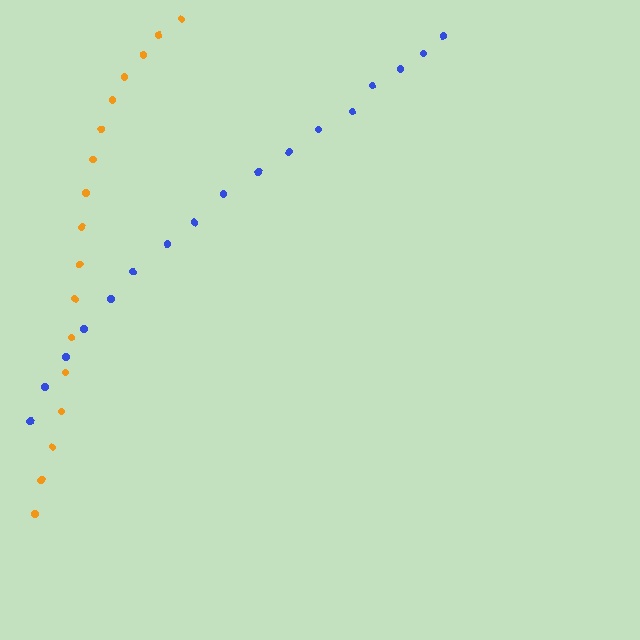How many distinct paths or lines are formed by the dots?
There are 2 distinct paths.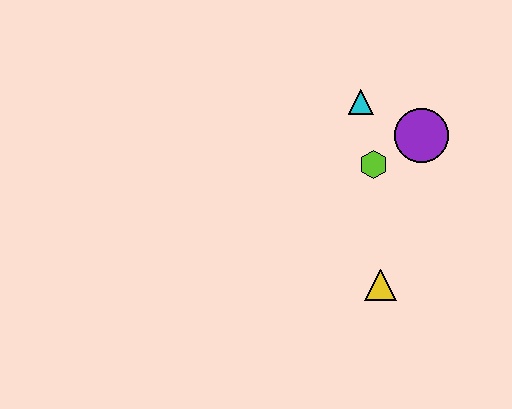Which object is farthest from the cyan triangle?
The yellow triangle is farthest from the cyan triangle.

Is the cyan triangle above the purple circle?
Yes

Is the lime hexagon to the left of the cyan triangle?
No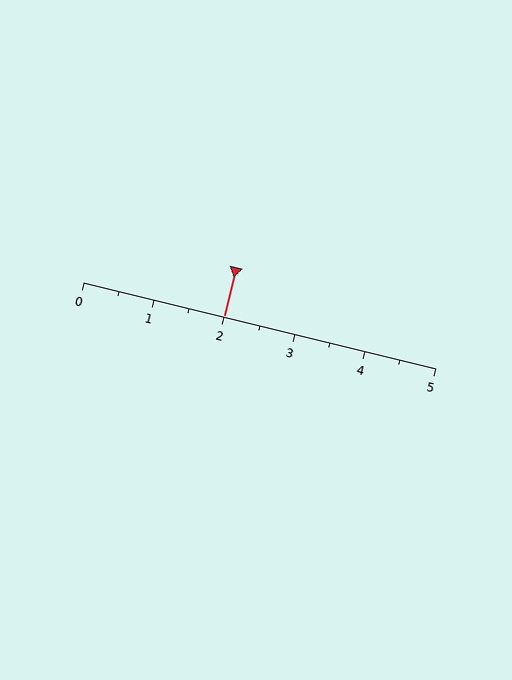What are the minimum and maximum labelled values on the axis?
The axis runs from 0 to 5.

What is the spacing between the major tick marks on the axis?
The major ticks are spaced 1 apart.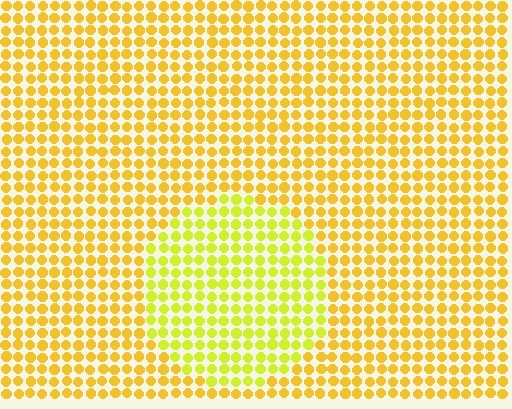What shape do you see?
I see a circle.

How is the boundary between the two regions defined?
The boundary is defined purely by a slight shift in hue (about 25 degrees). Spacing, size, and orientation are identical on both sides.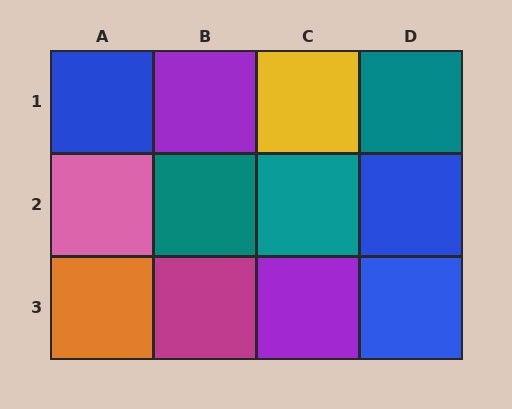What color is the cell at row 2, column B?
Teal.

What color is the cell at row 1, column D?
Teal.